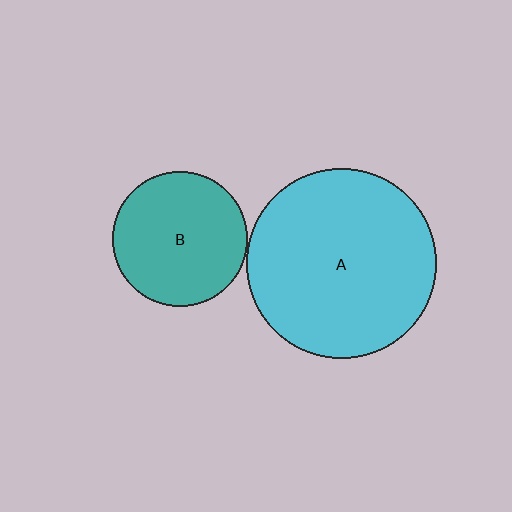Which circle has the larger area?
Circle A (cyan).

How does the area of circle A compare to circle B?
Approximately 2.0 times.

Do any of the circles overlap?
No, none of the circles overlap.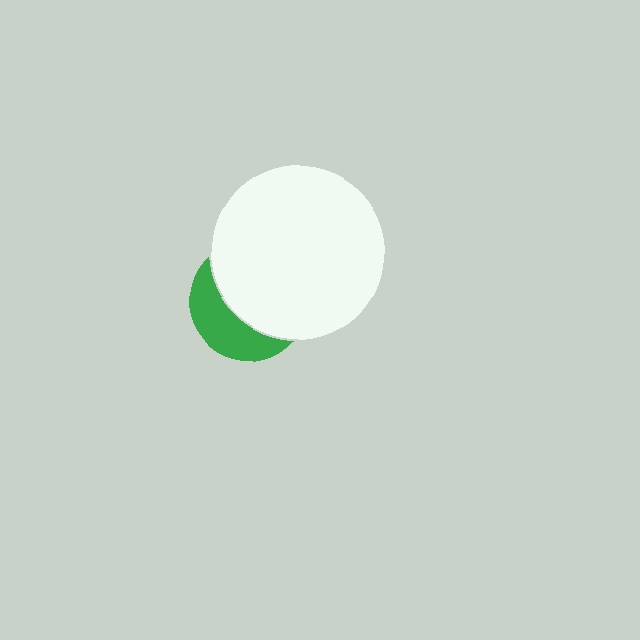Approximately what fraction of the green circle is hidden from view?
Roughly 63% of the green circle is hidden behind the white circle.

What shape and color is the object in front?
The object in front is a white circle.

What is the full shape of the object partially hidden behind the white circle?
The partially hidden object is a green circle.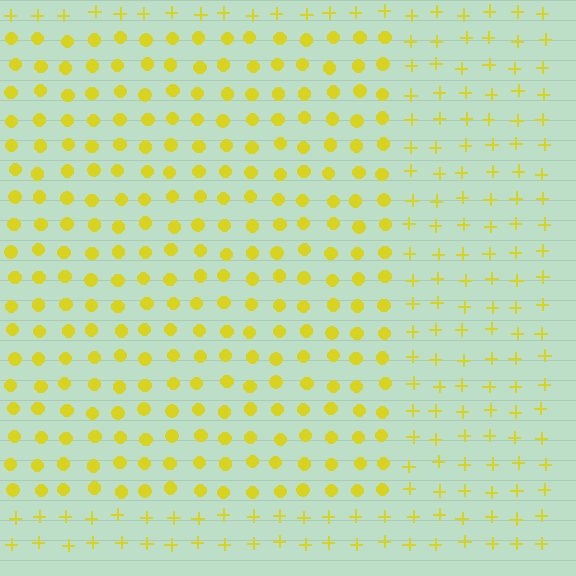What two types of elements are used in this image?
The image uses circles inside the rectangle region and plus signs outside it.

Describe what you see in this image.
The image is filled with small yellow elements arranged in a uniform grid. A rectangle-shaped region contains circles, while the surrounding area contains plus signs. The boundary is defined purely by the change in element shape.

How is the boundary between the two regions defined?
The boundary is defined by a change in element shape: circles inside vs. plus signs outside. All elements share the same color and spacing.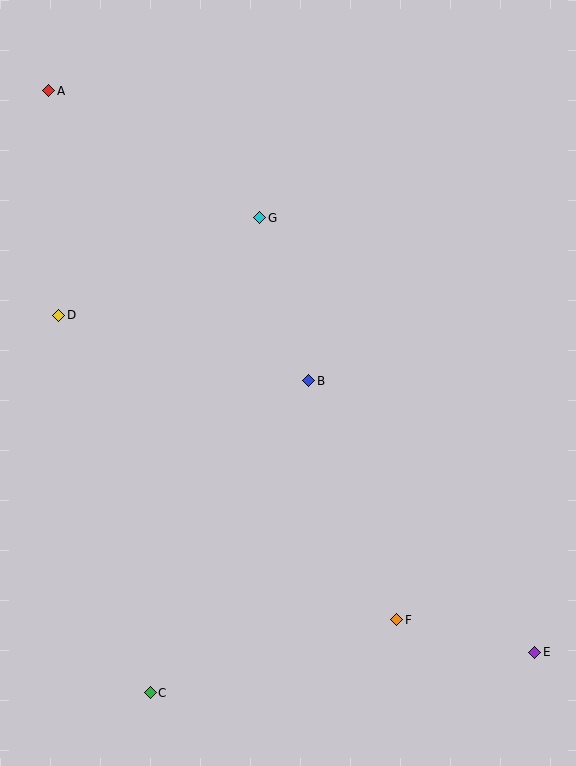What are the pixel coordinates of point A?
Point A is at (49, 91).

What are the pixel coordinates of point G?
Point G is at (260, 218).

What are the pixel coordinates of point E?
Point E is at (535, 652).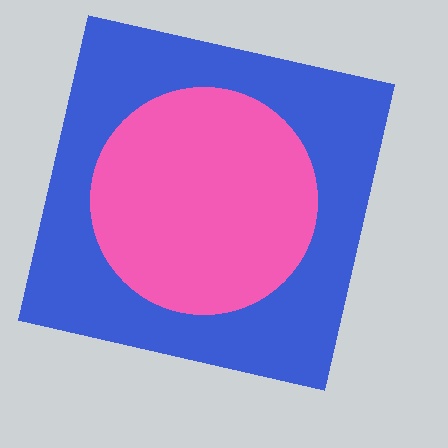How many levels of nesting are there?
2.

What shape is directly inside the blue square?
The pink circle.